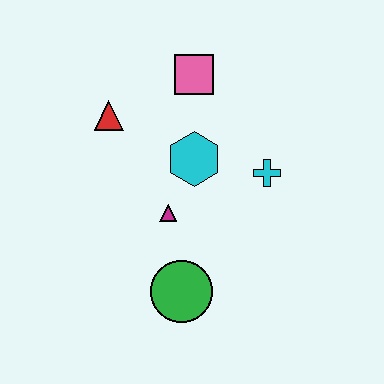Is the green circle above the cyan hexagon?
No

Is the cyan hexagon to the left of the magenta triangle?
No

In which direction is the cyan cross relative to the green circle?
The cyan cross is above the green circle.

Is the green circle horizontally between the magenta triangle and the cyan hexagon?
Yes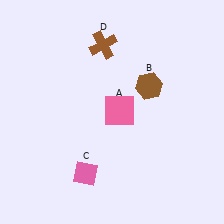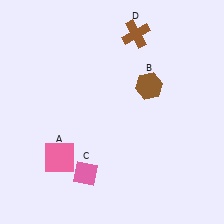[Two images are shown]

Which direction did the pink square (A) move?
The pink square (A) moved left.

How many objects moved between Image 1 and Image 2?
2 objects moved between the two images.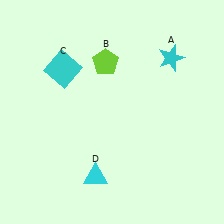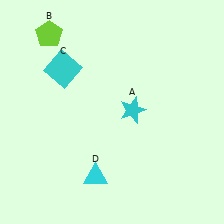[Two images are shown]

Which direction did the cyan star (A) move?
The cyan star (A) moved down.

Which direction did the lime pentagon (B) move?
The lime pentagon (B) moved left.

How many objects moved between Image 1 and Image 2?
2 objects moved between the two images.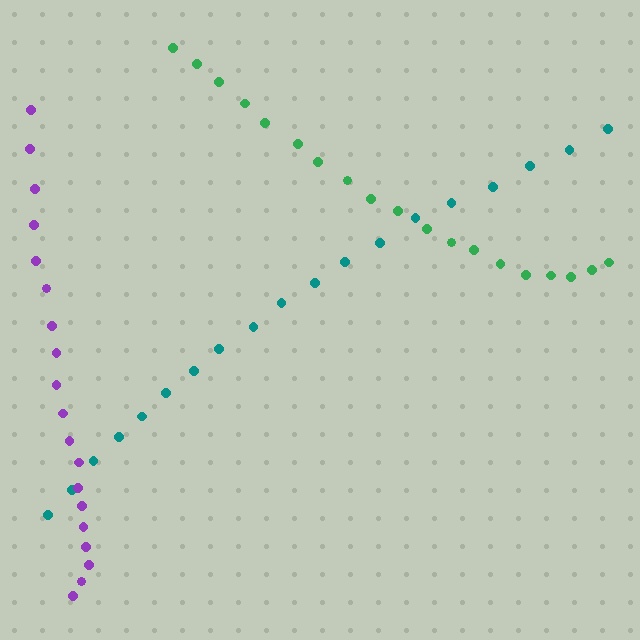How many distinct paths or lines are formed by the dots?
There are 3 distinct paths.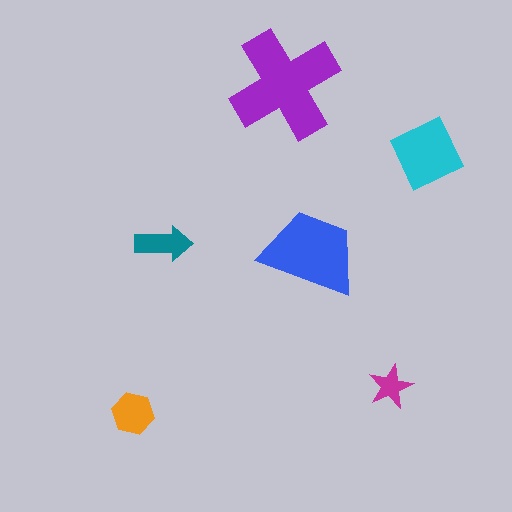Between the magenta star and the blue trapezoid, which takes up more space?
The blue trapezoid.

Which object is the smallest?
The magenta star.